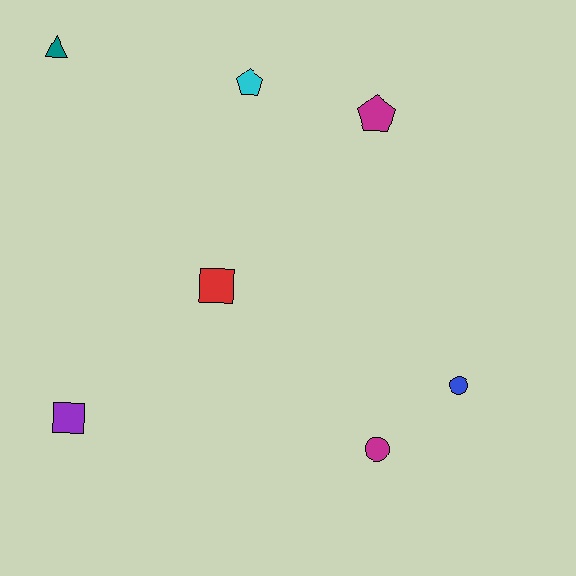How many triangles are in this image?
There is 1 triangle.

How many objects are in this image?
There are 7 objects.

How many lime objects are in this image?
There are no lime objects.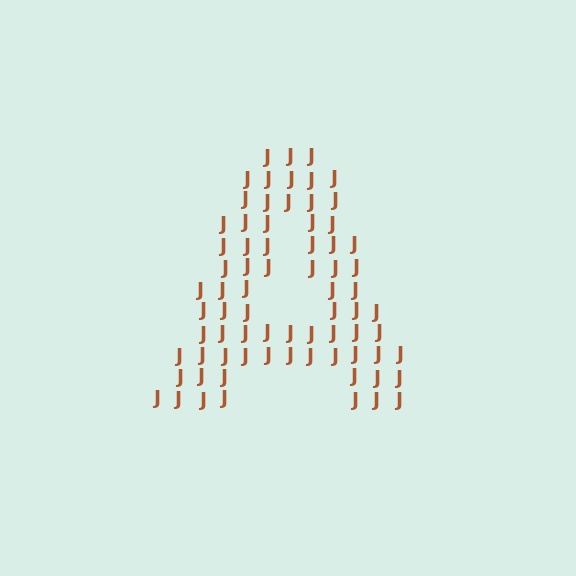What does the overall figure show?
The overall figure shows the letter A.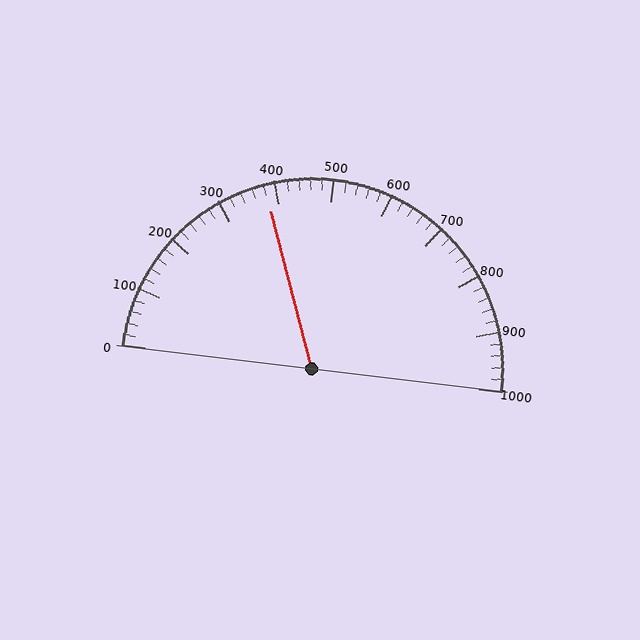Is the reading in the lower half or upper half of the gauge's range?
The reading is in the lower half of the range (0 to 1000).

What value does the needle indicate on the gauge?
The needle indicates approximately 380.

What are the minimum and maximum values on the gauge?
The gauge ranges from 0 to 1000.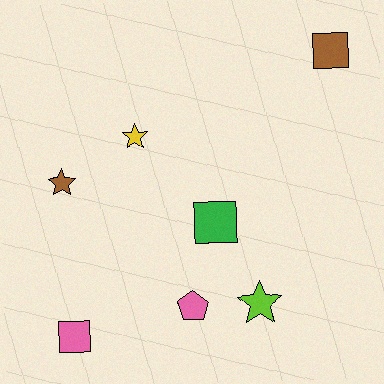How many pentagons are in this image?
There is 1 pentagon.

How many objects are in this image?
There are 7 objects.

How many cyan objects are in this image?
There are no cyan objects.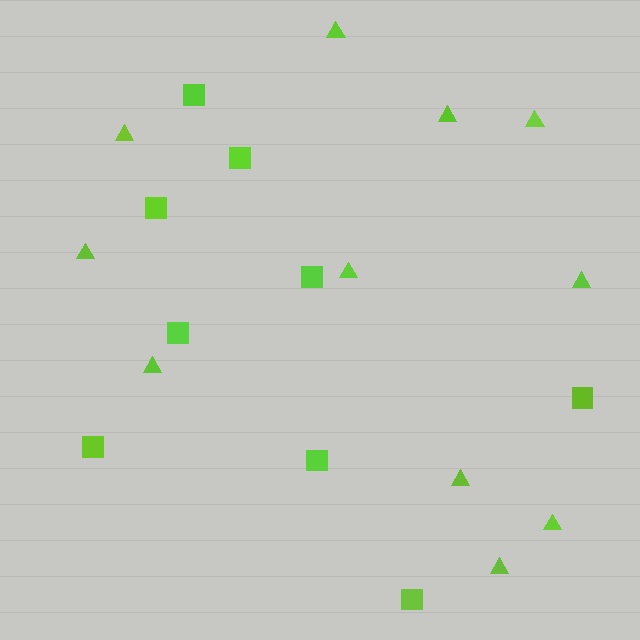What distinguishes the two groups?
There are 2 groups: one group of triangles (11) and one group of squares (9).